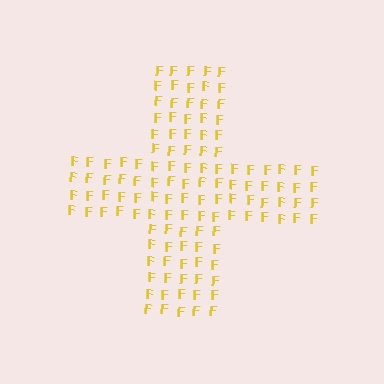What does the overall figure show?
The overall figure shows a cross.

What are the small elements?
The small elements are letter F's.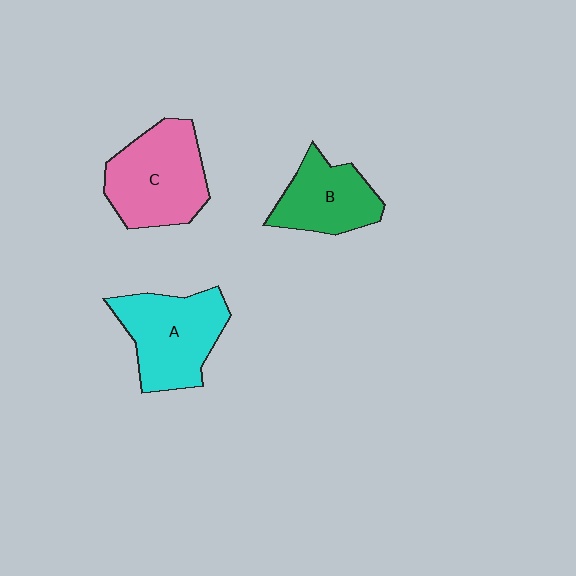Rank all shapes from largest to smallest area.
From largest to smallest: C (pink), A (cyan), B (green).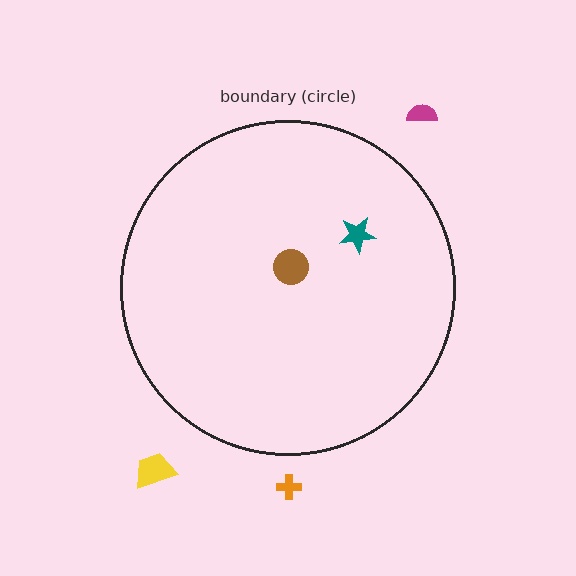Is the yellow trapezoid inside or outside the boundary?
Outside.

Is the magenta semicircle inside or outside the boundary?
Outside.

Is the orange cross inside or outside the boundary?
Outside.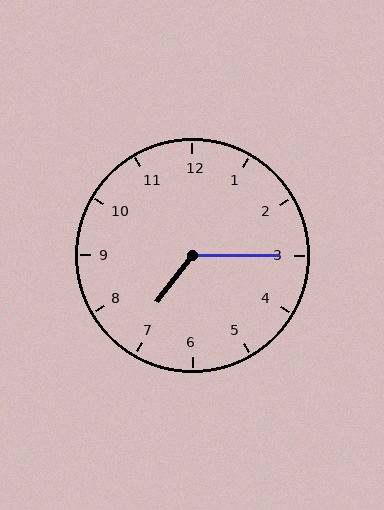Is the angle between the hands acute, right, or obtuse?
It is obtuse.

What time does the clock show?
7:15.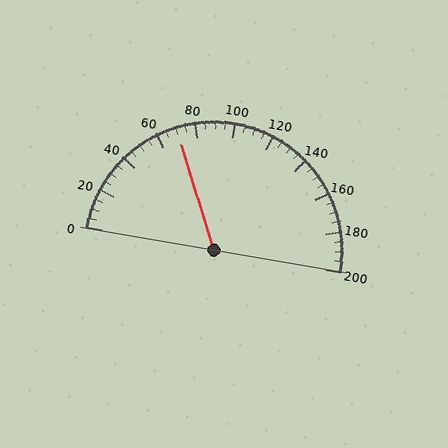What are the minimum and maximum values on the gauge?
The gauge ranges from 0 to 200.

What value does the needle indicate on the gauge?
The needle indicates approximately 70.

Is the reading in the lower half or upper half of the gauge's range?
The reading is in the lower half of the range (0 to 200).